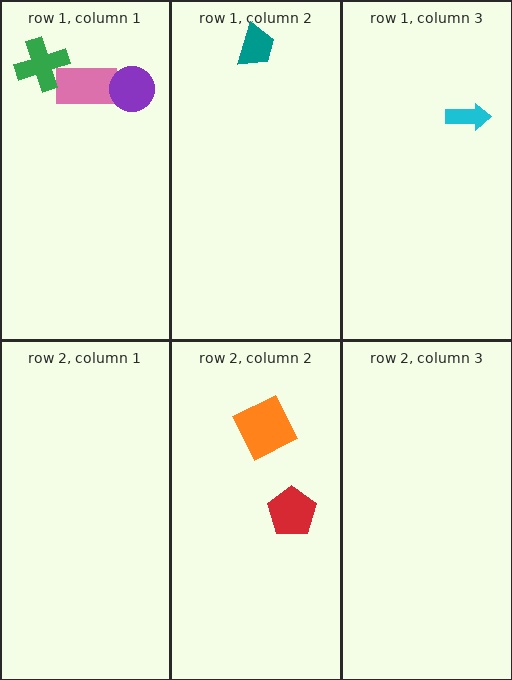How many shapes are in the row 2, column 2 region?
2.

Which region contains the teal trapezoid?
The row 1, column 2 region.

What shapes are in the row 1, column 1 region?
The pink rectangle, the purple circle, the green cross.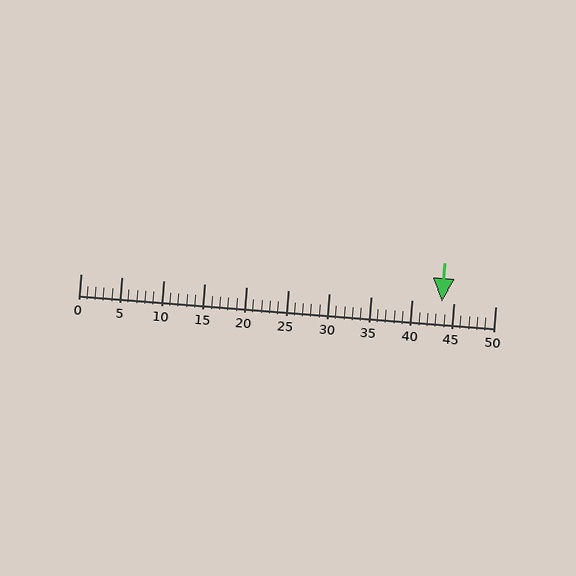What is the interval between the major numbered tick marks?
The major tick marks are spaced 5 units apart.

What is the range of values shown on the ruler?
The ruler shows values from 0 to 50.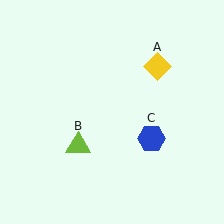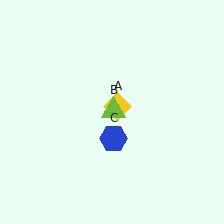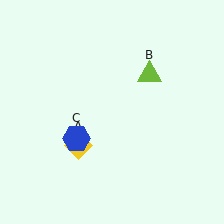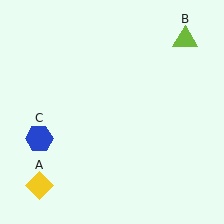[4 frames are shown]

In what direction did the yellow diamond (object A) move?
The yellow diamond (object A) moved down and to the left.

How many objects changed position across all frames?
3 objects changed position: yellow diamond (object A), lime triangle (object B), blue hexagon (object C).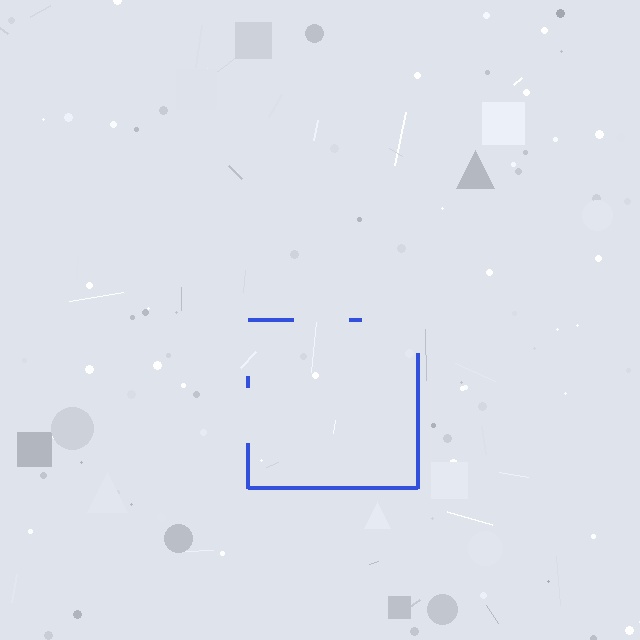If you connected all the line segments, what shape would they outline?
They would outline a square.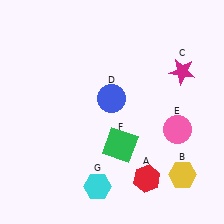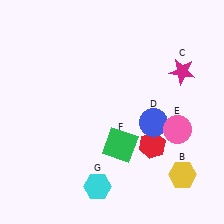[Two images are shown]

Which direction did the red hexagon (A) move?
The red hexagon (A) moved up.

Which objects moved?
The objects that moved are: the red hexagon (A), the blue circle (D).